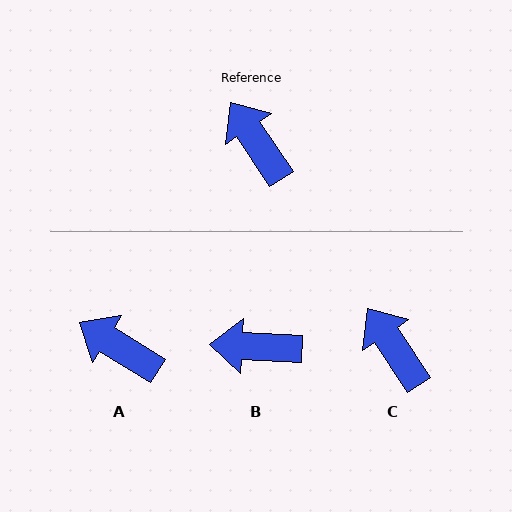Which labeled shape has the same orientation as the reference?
C.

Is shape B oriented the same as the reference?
No, it is off by about 54 degrees.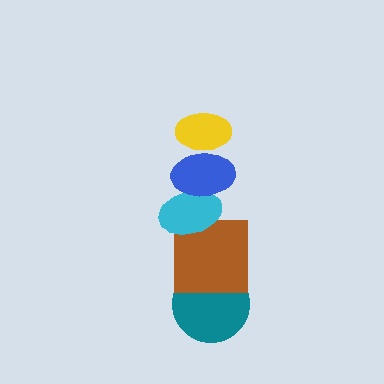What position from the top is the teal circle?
The teal circle is 5th from the top.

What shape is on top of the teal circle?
The brown square is on top of the teal circle.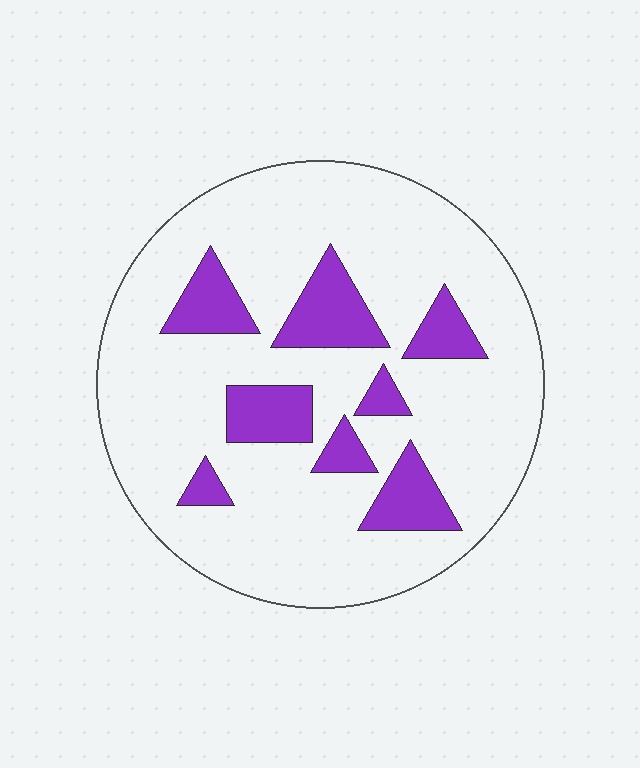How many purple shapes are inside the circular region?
8.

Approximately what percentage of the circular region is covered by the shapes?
Approximately 20%.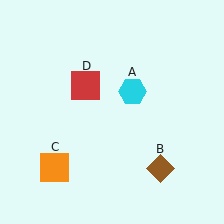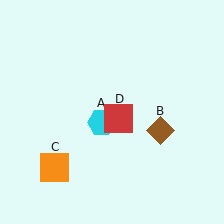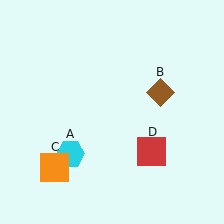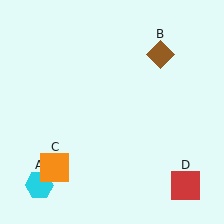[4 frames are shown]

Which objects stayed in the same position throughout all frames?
Orange square (object C) remained stationary.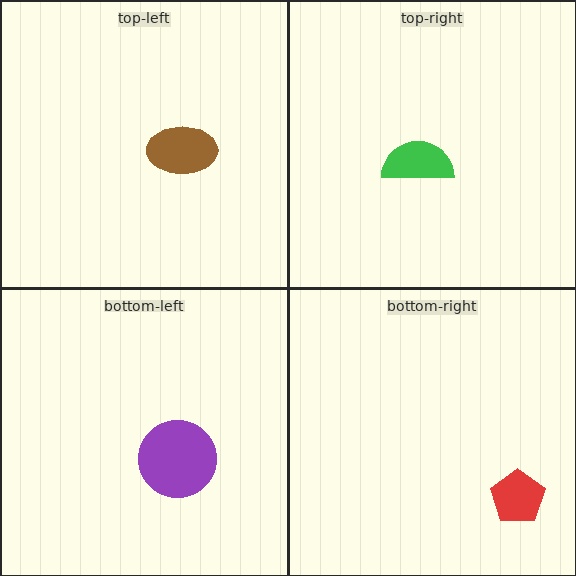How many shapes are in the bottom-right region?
1.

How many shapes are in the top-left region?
1.